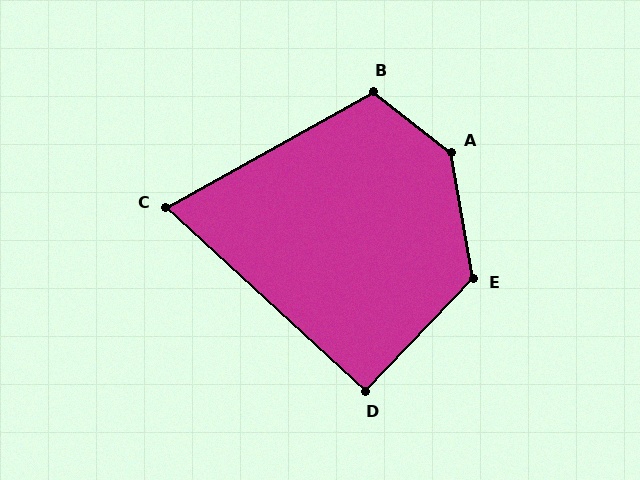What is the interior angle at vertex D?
Approximately 91 degrees (approximately right).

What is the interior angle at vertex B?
Approximately 113 degrees (obtuse).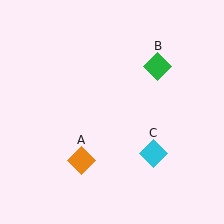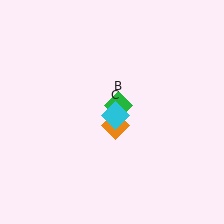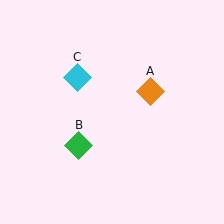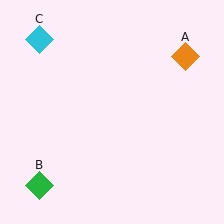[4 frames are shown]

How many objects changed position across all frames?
3 objects changed position: orange diamond (object A), green diamond (object B), cyan diamond (object C).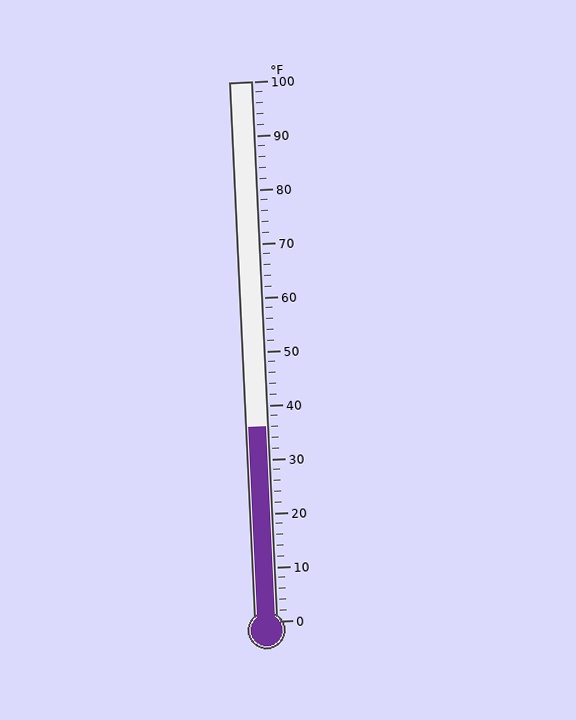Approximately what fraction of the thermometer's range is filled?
The thermometer is filled to approximately 35% of its range.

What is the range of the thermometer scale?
The thermometer scale ranges from 0°F to 100°F.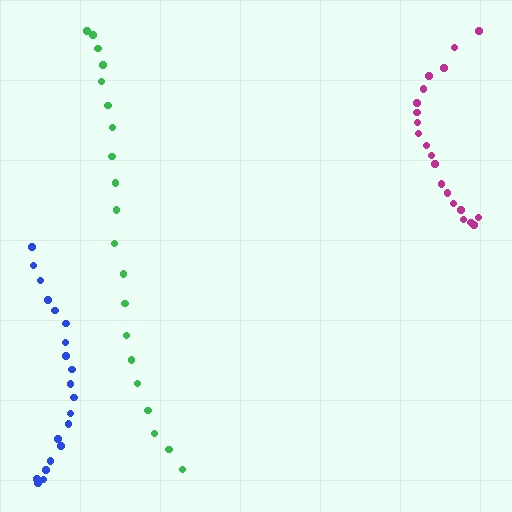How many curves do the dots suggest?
There are 3 distinct paths.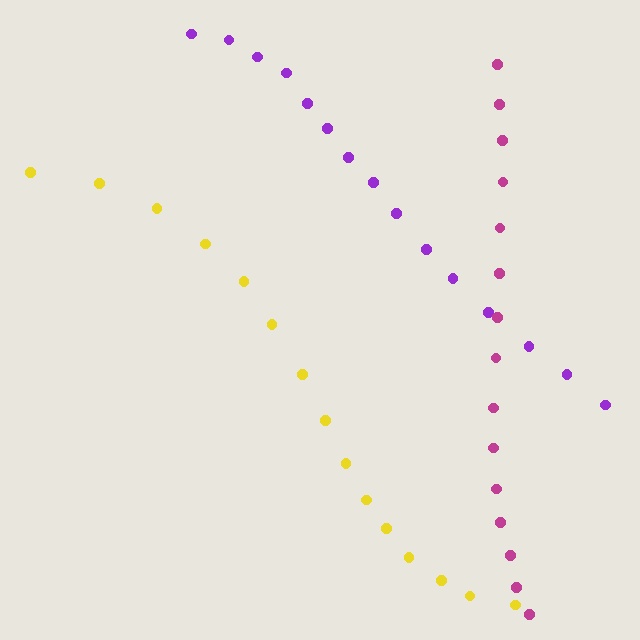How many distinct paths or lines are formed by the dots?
There are 3 distinct paths.